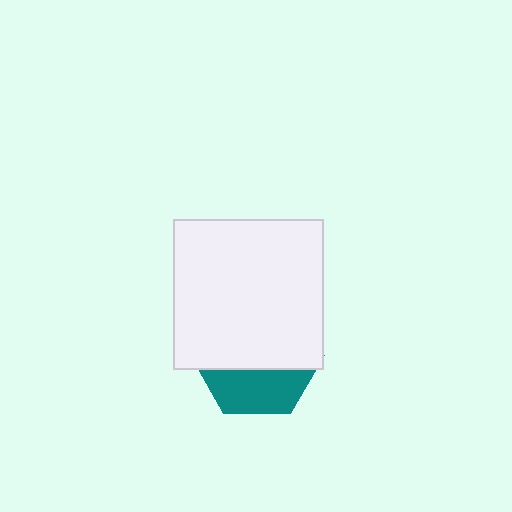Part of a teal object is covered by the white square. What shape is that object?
It is a hexagon.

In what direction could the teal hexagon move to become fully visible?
The teal hexagon could move down. That would shift it out from behind the white square entirely.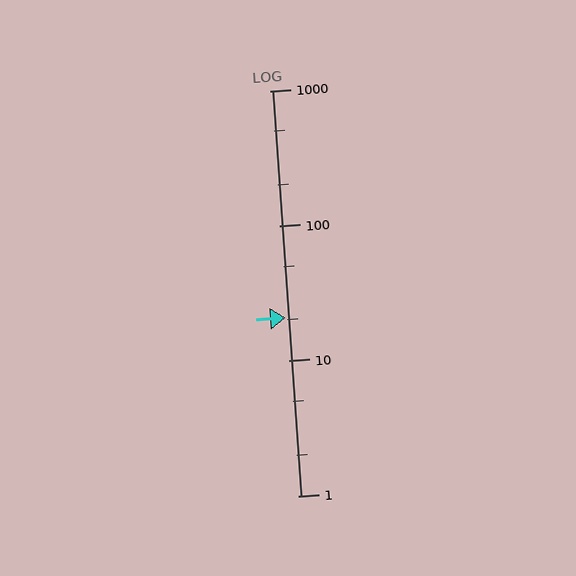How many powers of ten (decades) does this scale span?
The scale spans 3 decades, from 1 to 1000.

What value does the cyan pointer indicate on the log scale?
The pointer indicates approximately 21.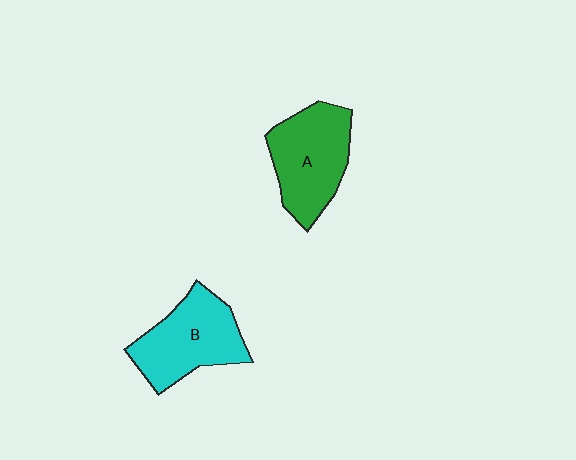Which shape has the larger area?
Shape A (green).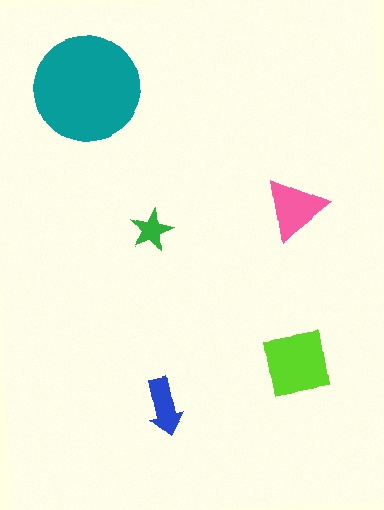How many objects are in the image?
There are 5 objects in the image.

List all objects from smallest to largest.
The green star, the blue arrow, the pink triangle, the lime square, the teal circle.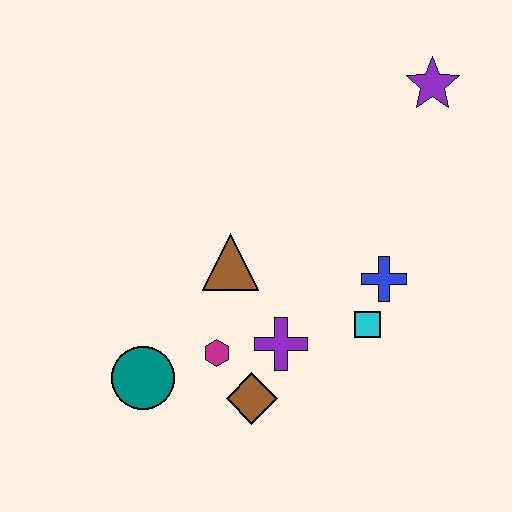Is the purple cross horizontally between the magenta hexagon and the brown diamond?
No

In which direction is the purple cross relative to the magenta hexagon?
The purple cross is to the right of the magenta hexagon.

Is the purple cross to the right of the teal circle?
Yes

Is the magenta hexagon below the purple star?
Yes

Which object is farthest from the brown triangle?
The purple star is farthest from the brown triangle.